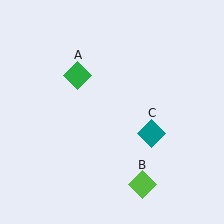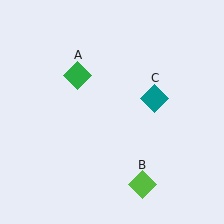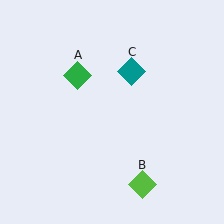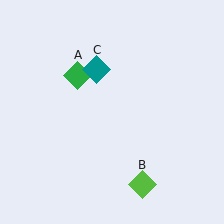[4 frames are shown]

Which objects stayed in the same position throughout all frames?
Green diamond (object A) and lime diamond (object B) remained stationary.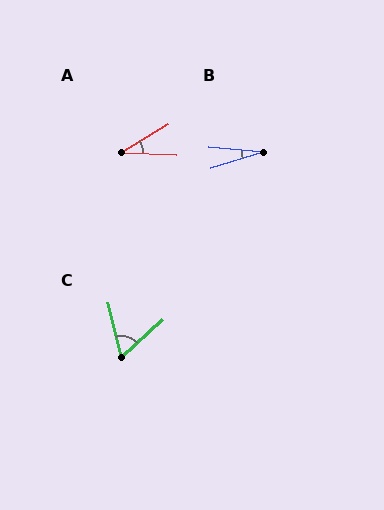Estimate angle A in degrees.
Approximately 34 degrees.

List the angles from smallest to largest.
B (22°), A (34°), C (61°).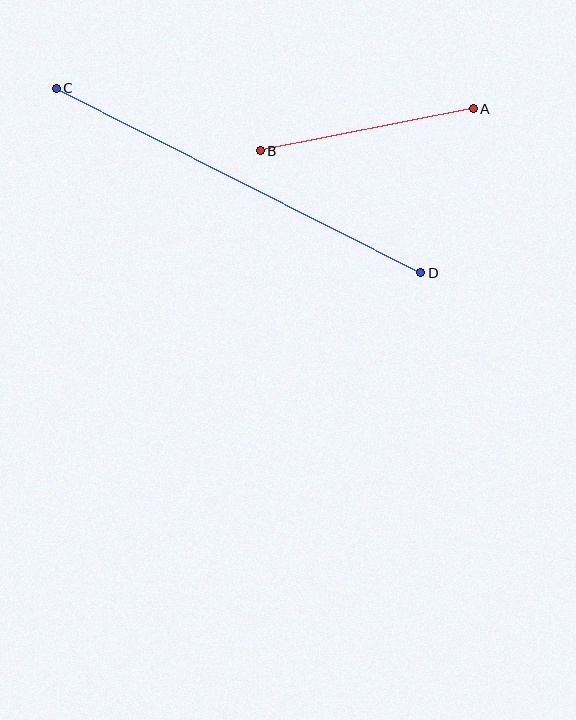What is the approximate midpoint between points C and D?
The midpoint is at approximately (239, 180) pixels.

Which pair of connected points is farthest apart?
Points C and D are farthest apart.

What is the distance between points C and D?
The distance is approximately 409 pixels.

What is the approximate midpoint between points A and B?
The midpoint is at approximately (367, 130) pixels.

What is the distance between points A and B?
The distance is approximately 217 pixels.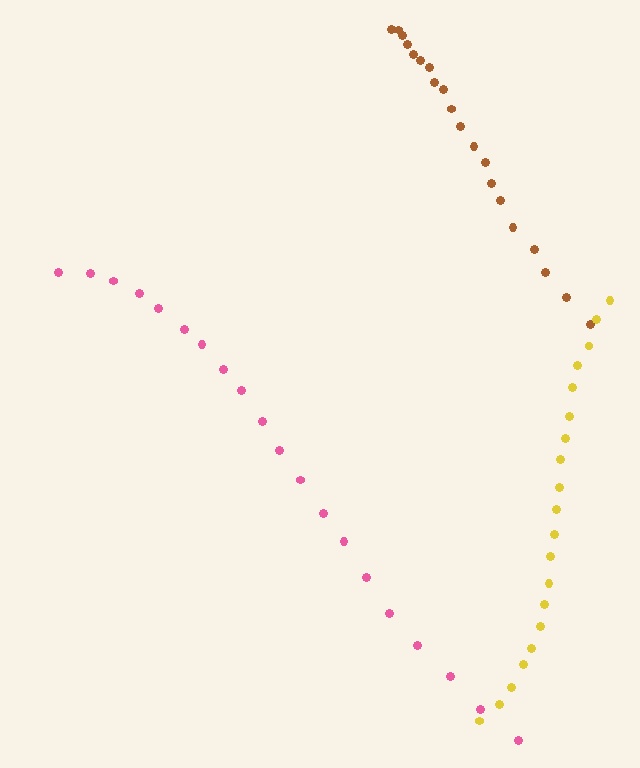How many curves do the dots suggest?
There are 3 distinct paths.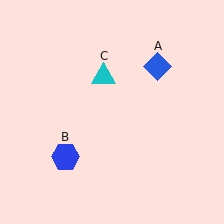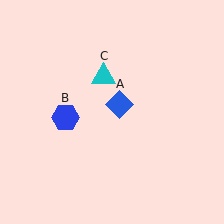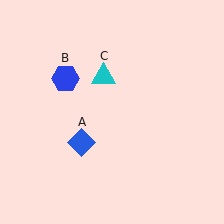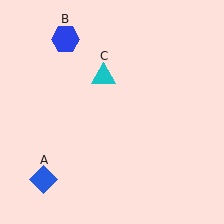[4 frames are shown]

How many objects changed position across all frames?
2 objects changed position: blue diamond (object A), blue hexagon (object B).